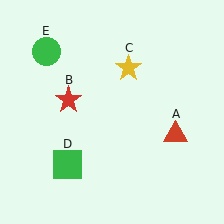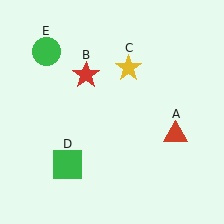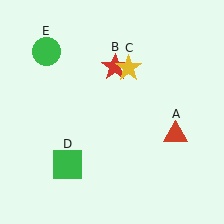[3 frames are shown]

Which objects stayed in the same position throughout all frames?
Red triangle (object A) and yellow star (object C) and green square (object D) and green circle (object E) remained stationary.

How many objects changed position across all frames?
1 object changed position: red star (object B).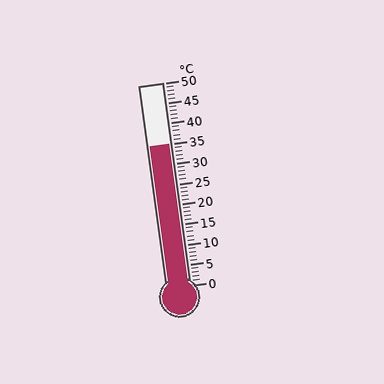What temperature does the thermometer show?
The thermometer shows approximately 35°C.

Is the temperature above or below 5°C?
The temperature is above 5°C.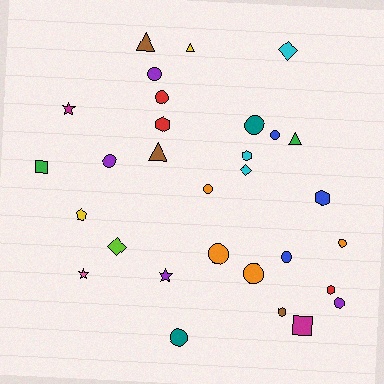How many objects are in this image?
There are 30 objects.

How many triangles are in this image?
There are 4 triangles.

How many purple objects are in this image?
There are 4 purple objects.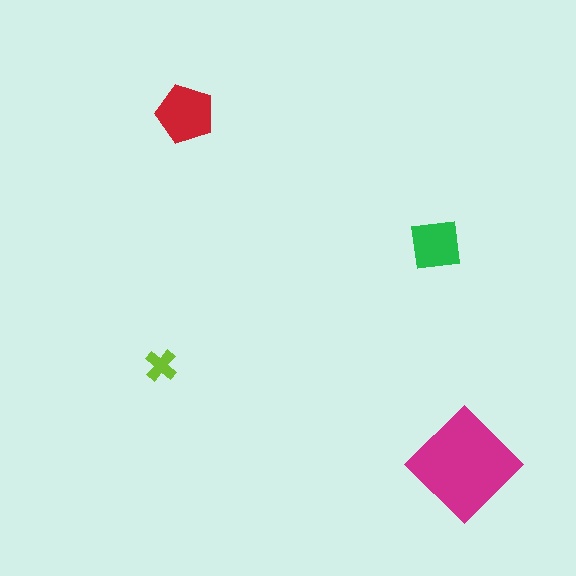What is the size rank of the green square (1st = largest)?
3rd.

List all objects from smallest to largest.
The lime cross, the green square, the red pentagon, the magenta diamond.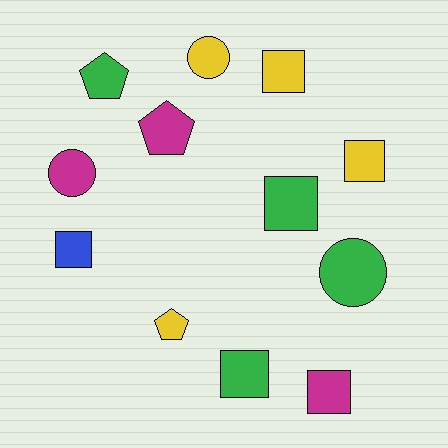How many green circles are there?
There is 1 green circle.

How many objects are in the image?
There are 12 objects.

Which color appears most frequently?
Green, with 4 objects.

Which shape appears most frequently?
Square, with 6 objects.